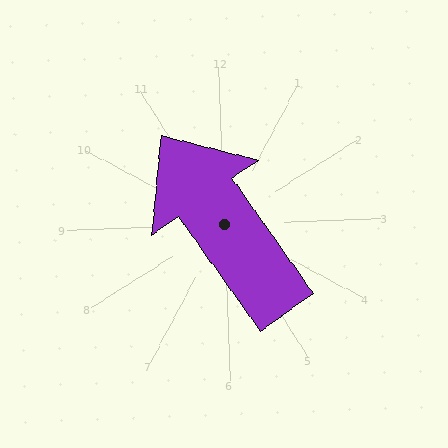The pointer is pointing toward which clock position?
Roughly 11 o'clock.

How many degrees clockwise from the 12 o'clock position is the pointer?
Approximately 327 degrees.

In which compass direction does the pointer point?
Northwest.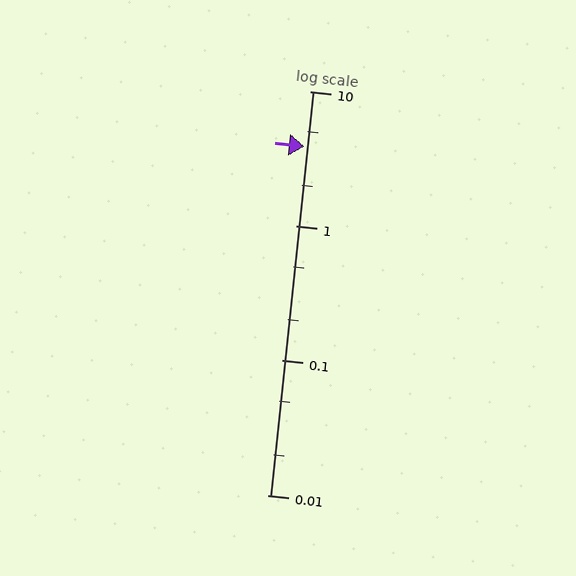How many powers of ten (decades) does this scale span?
The scale spans 3 decades, from 0.01 to 10.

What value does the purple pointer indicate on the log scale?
The pointer indicates approximately 3.9.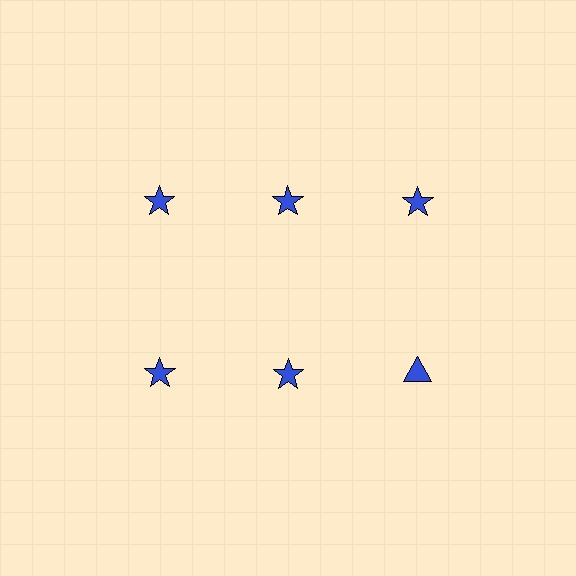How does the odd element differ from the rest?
It has a different shape: triangle instead of star.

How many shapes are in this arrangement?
There are 6 shapes arranged in a grid pattern.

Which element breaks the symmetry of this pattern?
The blue triangle in the second row, center column breaks the symmetry. All other shapes are blue stars.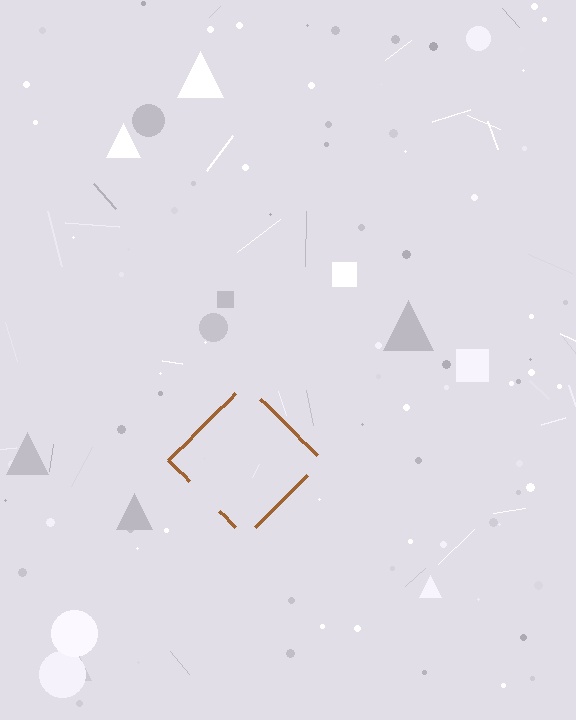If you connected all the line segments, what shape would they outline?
They would outline a diamond.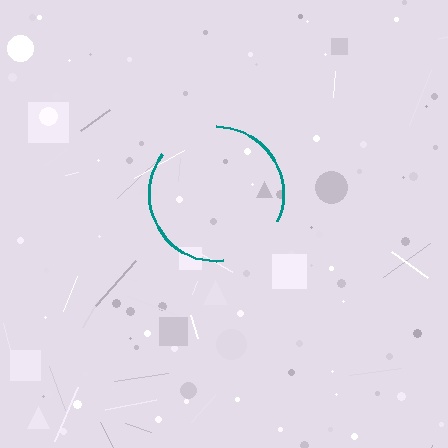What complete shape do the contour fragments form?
The contour fragments form a circle.